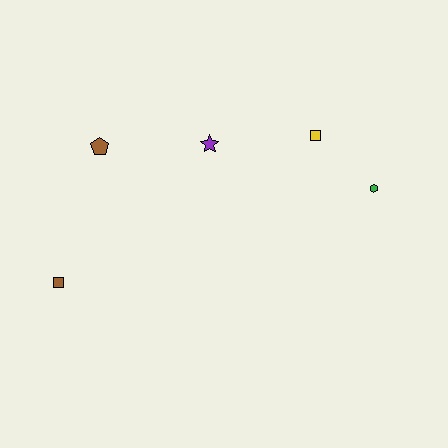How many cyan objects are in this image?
There are no cyan objects.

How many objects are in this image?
There are 5 objects.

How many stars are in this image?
There is 1 star.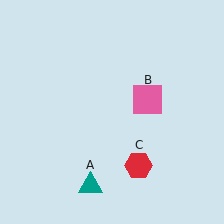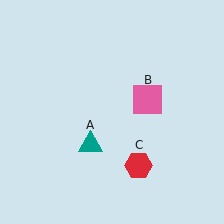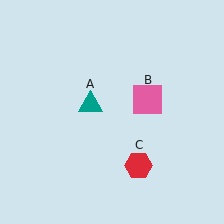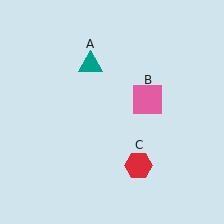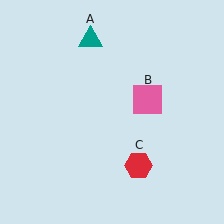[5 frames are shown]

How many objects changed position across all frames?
1 object changed position: teal triangle (object A).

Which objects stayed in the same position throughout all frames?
Pink square (object B) and red hexagon (object C) remained stationary.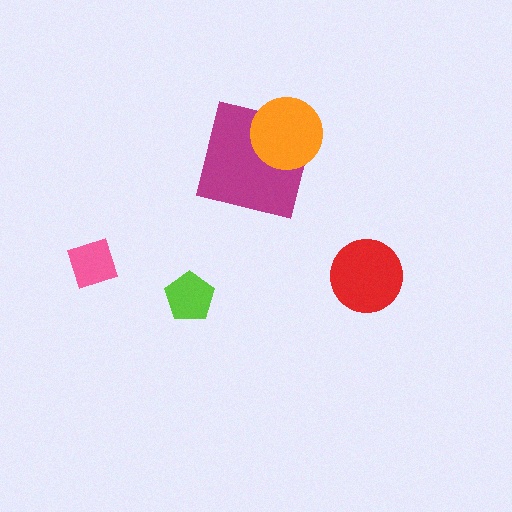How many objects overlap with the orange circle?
1 object overlaps with the orange circle.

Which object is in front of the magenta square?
The orange circle is in front of the magenta square.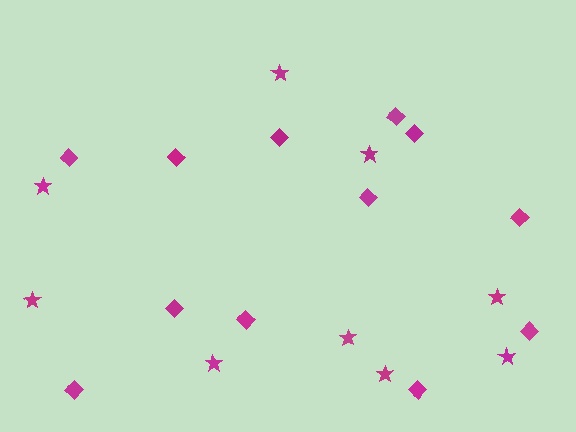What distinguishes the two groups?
There are 2 groups: one group of diamonds (12) and one group of stars (9).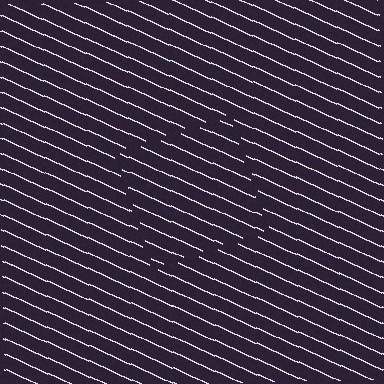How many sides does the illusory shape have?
4 sides — the line-ends trace a square.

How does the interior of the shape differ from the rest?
The interior of the shape contains the same grating, shifted by half a period — the contour is defined by the phase discontinuity where line-ends from the inner and outer gratings abut.